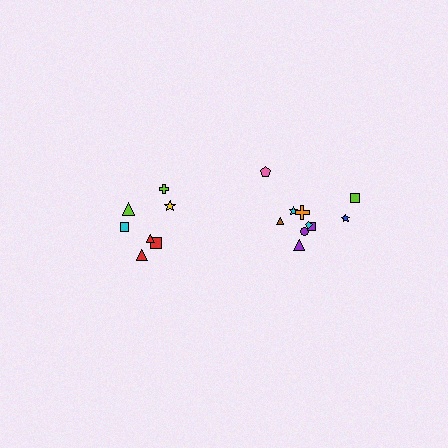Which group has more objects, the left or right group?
The right group.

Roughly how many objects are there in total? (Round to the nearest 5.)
Roughly 15 objects in total.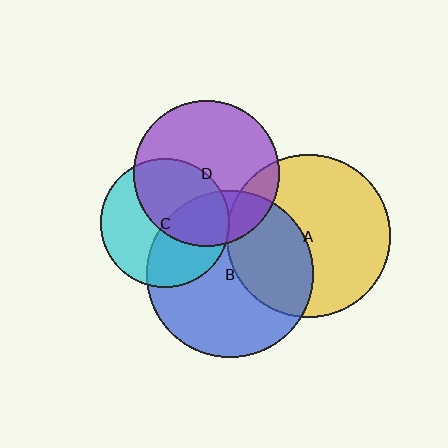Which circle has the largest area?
Circle B (blue).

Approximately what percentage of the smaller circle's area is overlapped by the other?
Approximately 5%.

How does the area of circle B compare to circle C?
Approximately 1.7 times.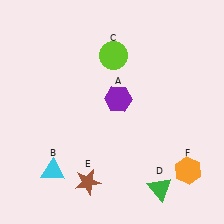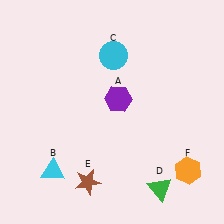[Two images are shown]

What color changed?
The circle (C) changed from lime in Image 1 to cyan in Image 2.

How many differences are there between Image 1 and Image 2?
There is 1 difference between the two images.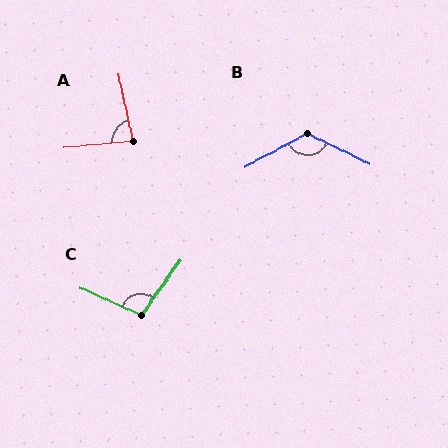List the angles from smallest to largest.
A (83°), C (101°), B (126°).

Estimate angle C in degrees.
Approximately 101 degrees.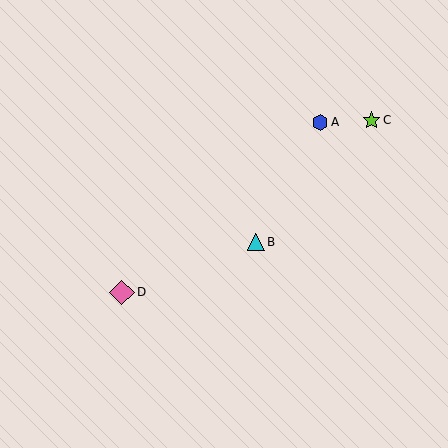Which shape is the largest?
The pink diamond (labeled D) is the largest.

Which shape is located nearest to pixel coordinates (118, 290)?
The pink diamond (labeled D) at (122, 292) is nearest to that location.